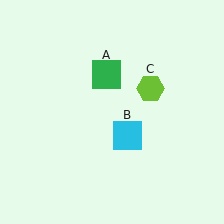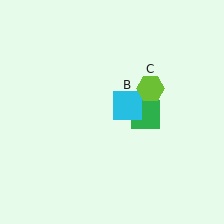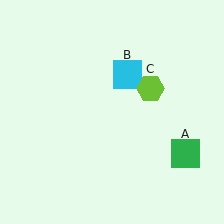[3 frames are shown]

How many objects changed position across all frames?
2 objects changed position: green square (object A), cyan square (object B).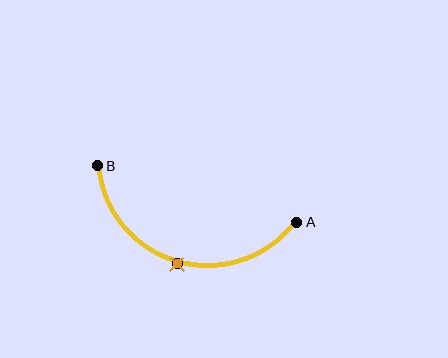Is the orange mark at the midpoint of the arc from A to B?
Yes. The orange mark lies on the arc at equal arc-length from both A and B — it is the arc midpoint.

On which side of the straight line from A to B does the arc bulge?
The arc bulges below the straight line connecting A and B.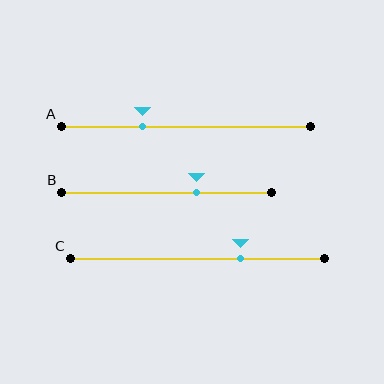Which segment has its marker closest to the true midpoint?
Segment B has its marker closest to the true midpoint.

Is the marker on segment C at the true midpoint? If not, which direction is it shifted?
No, the marker on segment C is shifted to the right by about 17% of the segment length.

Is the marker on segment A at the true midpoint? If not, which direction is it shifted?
No, the marker on segment A is shifted to the left by about 17% of the segment length.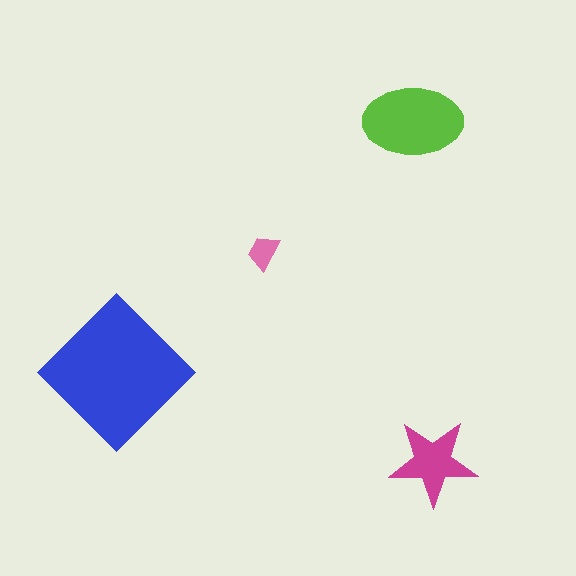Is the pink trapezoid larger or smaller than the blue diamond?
Smaller.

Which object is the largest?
The blue diamond.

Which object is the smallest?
The pink trapezoid.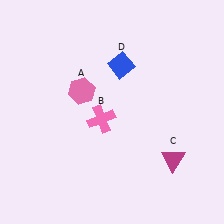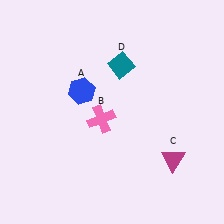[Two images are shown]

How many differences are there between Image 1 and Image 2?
There are 2 differences between the two images.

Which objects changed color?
A changed from pink to blue. D changed from blue to teal.